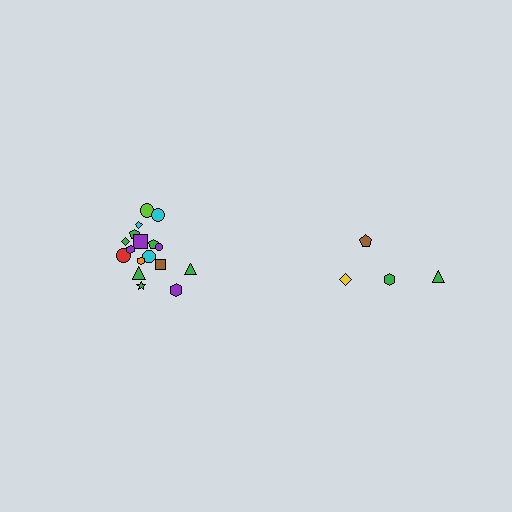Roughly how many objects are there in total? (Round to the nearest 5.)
Roughly 20 objects in total.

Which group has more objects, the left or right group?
The left group.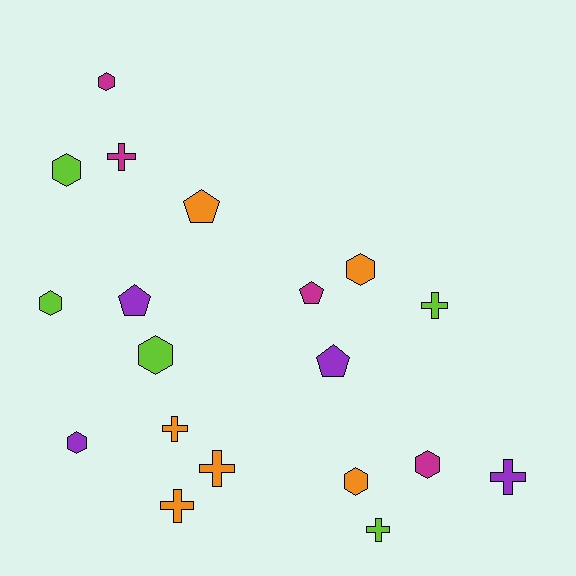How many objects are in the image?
There are 19 objects.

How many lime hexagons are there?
There are 3 lime hexagons.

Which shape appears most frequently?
Hexagon, with 8 objects.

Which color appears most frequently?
Orange, with 6 objects.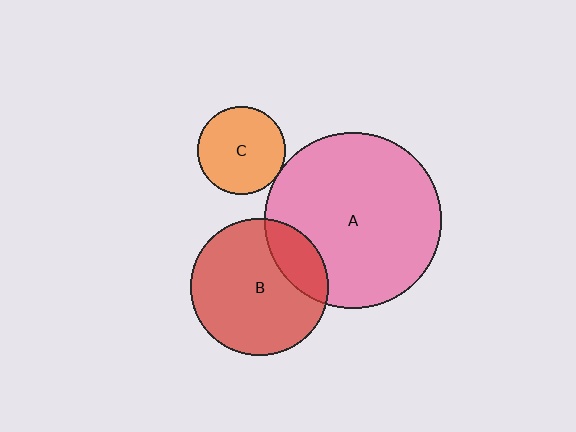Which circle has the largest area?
Circle A (pink).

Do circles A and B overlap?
Yes.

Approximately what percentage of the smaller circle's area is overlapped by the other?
Approximately 20%.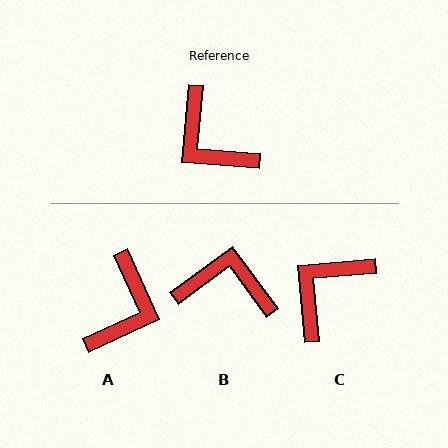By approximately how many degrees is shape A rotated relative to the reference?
Approximately 119 degrees counter-clockwise.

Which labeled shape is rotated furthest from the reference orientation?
B, about 139 degrees away.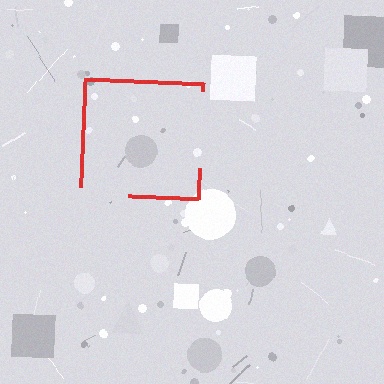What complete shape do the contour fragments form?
The contour fragments form a square.